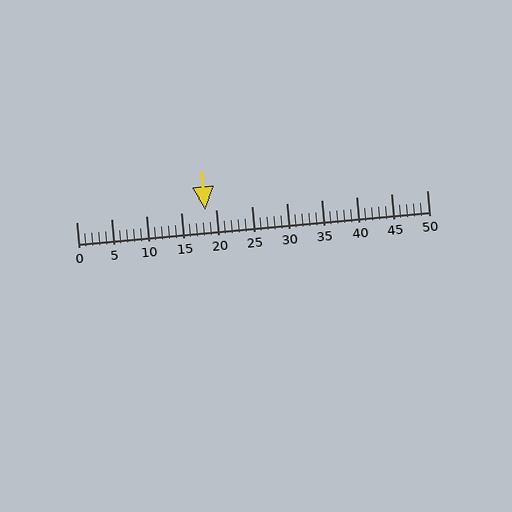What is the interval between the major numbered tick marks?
The major tick marks are spaced 5 units apart.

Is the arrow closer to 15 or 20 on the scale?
The arrow is closer to 20.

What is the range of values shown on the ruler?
The ruler shows values from 0 to 50.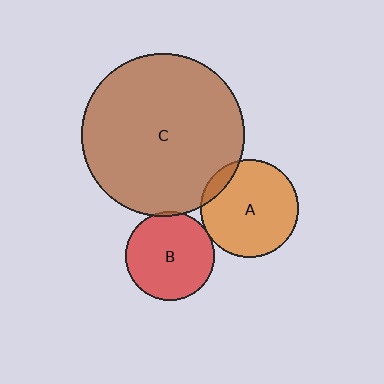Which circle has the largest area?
Circle C (brown).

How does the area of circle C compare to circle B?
Approximately 3.4 times.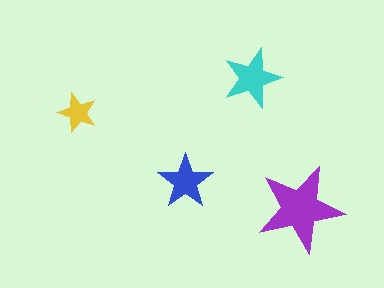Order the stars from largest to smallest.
the purple one, the cyan one, the blue one, the yellow one.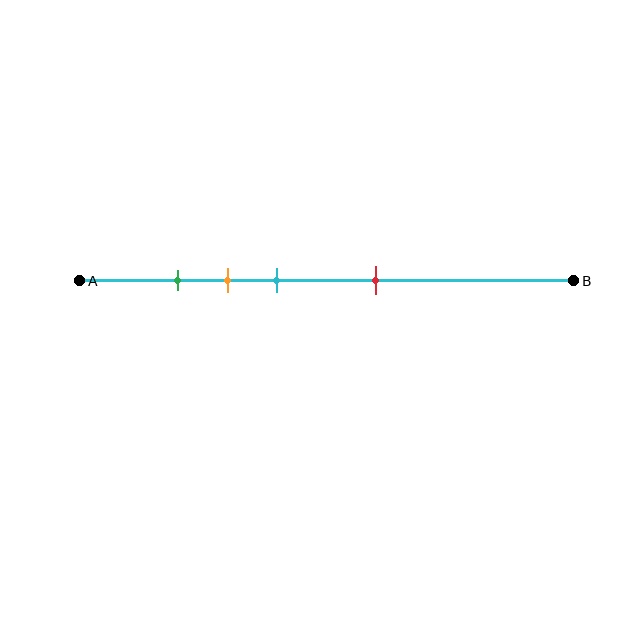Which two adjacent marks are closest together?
The green and orange marks are the closest adjacent pair.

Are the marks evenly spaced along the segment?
No, the marks are not evenly spaced.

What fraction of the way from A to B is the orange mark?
The orange mark is approximately 30% (0.3) of the way from A to B.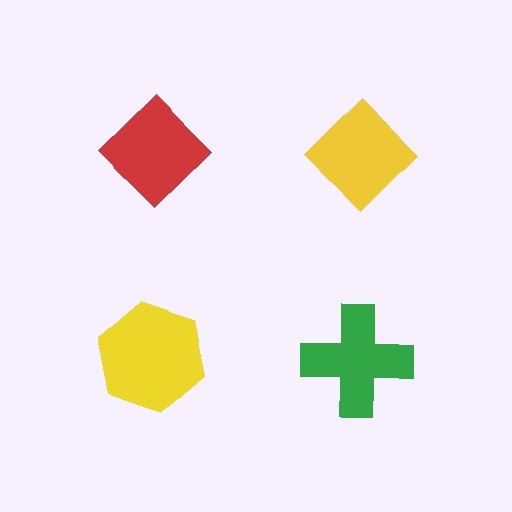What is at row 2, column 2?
A green cross.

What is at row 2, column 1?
A yellow hexagon.